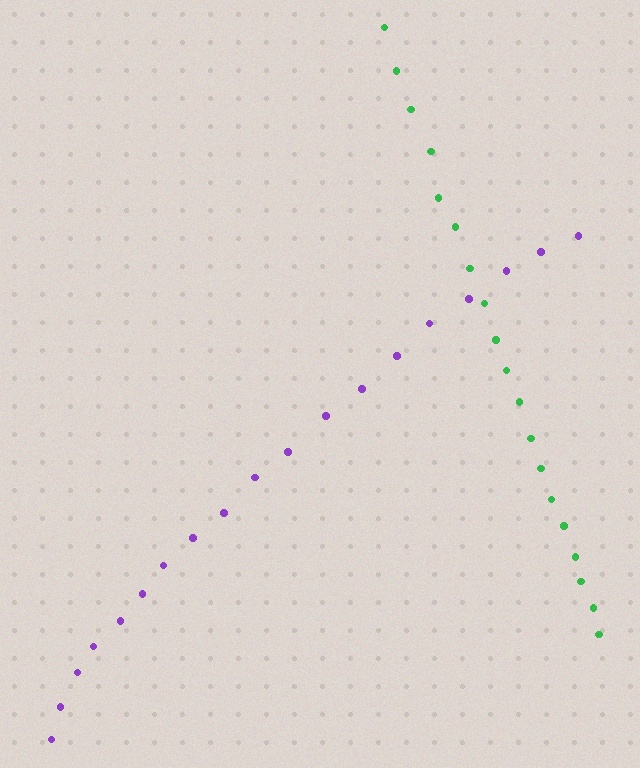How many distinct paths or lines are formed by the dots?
There are 2 distinct paths.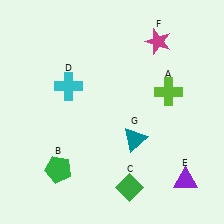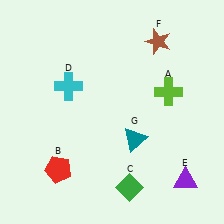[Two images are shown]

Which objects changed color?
B changed from green to red. F changed from magenta to brown.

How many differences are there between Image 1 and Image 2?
There are 2 differences between the two images.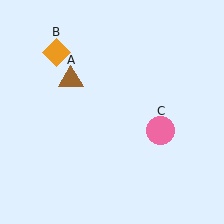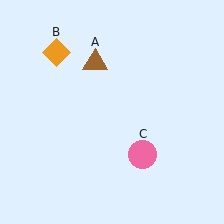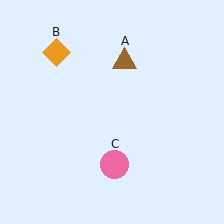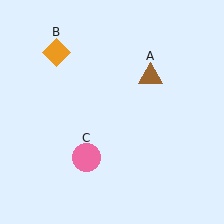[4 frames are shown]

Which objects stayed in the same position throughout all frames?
Orange diamond (object B) remained stationary.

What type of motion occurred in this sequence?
The brown triangle (object A), pink circle (object C) rotated clockwise around the center of the scene.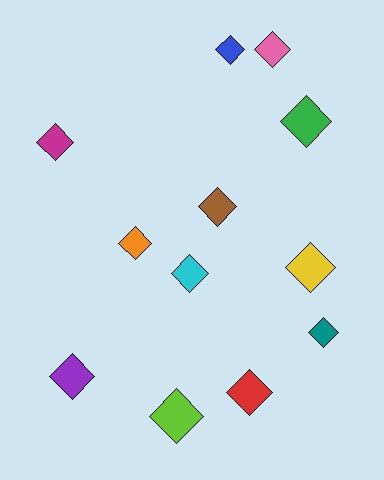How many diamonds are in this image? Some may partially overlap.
There are 12 diamonds.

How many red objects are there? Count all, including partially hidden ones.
There is 1 red object.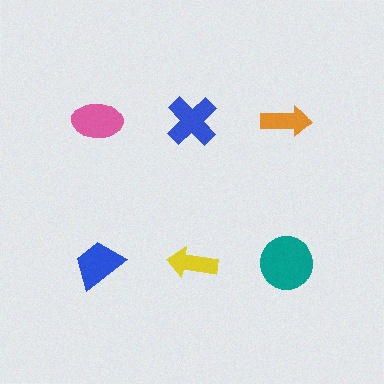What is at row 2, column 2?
A yellow arrow.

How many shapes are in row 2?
3 shapes.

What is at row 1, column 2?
A blue cross.